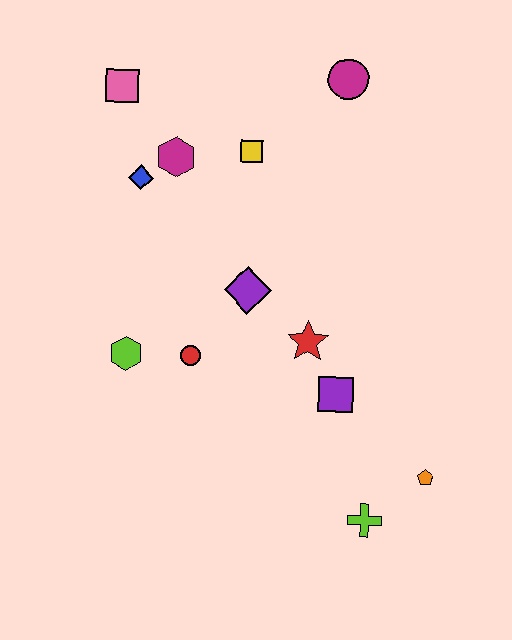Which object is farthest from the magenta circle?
The lime cross is farthest from the magenta circle.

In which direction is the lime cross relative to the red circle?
The lime cross is to the right of the red circle.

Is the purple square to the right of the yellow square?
Yes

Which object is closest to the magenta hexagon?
The blue diamond is closest to the magenta hexagon.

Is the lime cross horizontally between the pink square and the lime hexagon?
No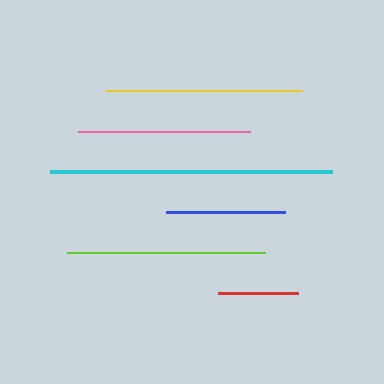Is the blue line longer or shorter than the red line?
The blue line is longer than the red line.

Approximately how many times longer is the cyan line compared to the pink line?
The cyan line is approximately 1.6 times the length of the pink line.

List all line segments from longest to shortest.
From longest to shortest: cyan, lime, yellow, pink, blue, red.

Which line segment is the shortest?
The red line is the shortest at approximately 80 pixels.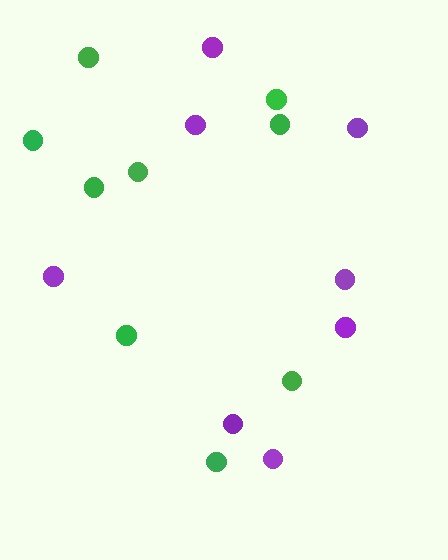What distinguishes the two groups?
There are 2 groups: one group of green circles (9) and one group of purple circles (8).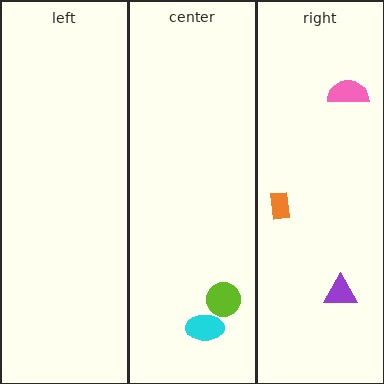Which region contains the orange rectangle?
The right region.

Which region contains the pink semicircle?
The right region.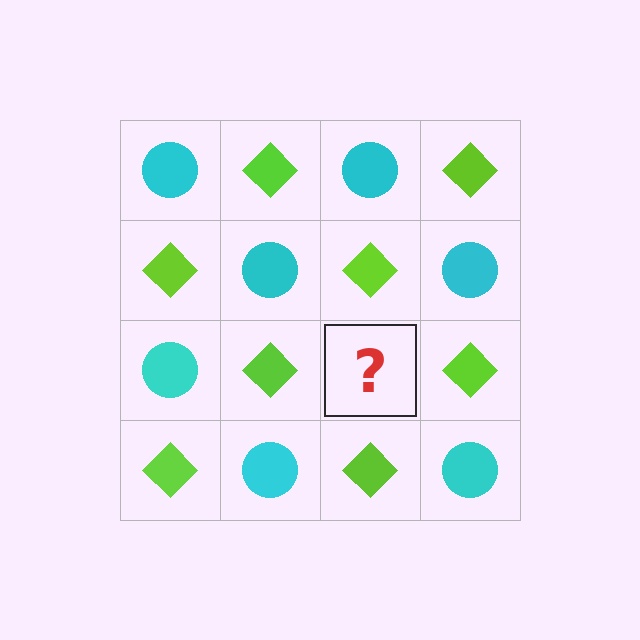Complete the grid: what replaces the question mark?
The question mark should be replaced with a cyan circle.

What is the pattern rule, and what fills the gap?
The rule is that it alternates cyan circle and lime diamond in a checkerboard pattern. The gap should be filled with a cyan circle.